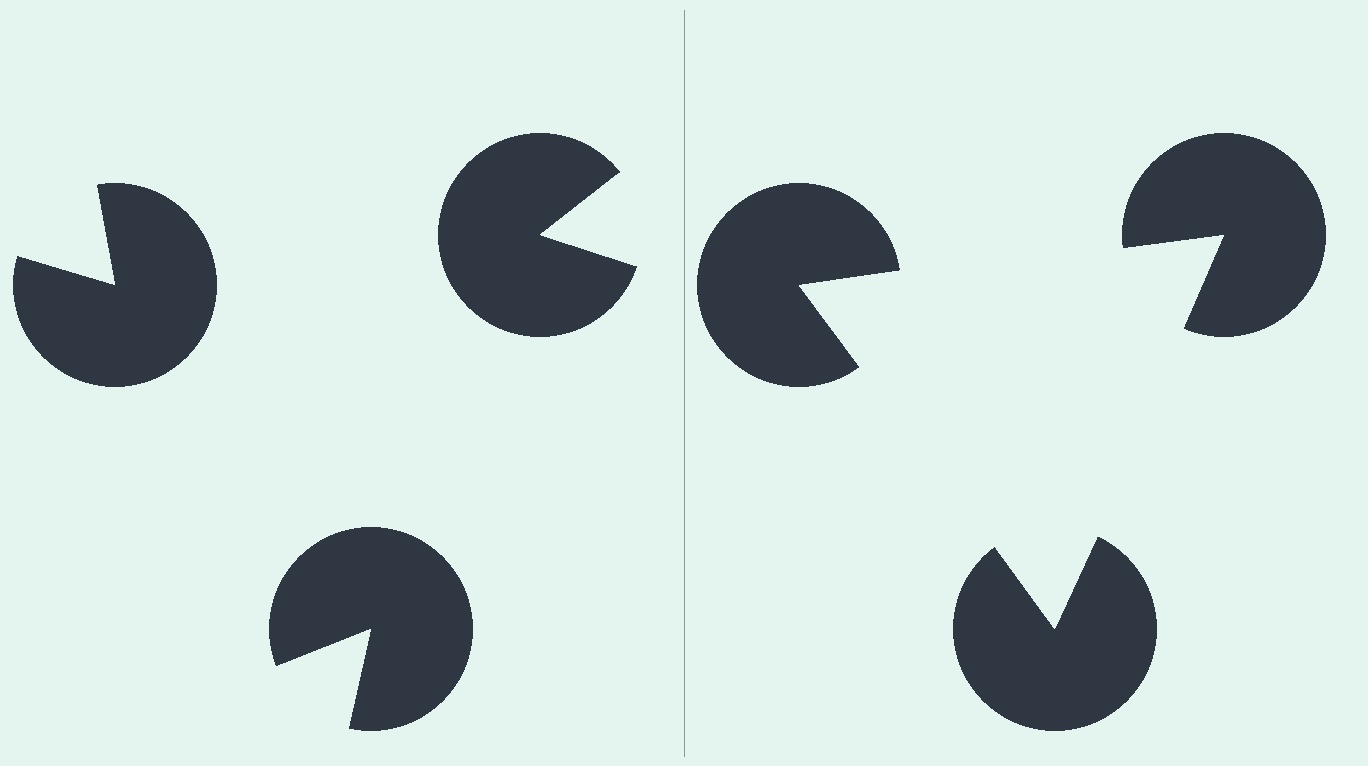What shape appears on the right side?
An illusory triangle.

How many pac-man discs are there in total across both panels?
6 — 3 on each side.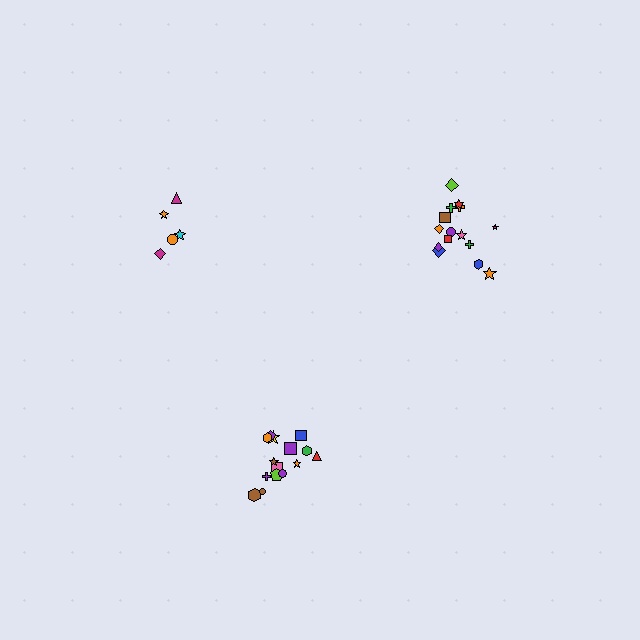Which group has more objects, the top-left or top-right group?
The top-right group.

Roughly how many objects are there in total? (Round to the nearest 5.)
Roughly 35 objects in total.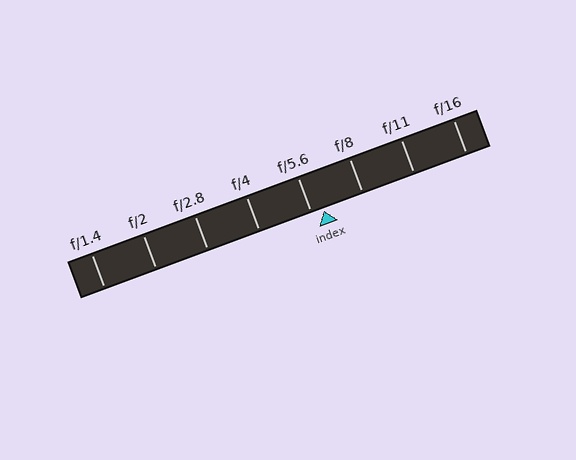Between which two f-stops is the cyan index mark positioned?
The index mark is between f/5.6 and f/8.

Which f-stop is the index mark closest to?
The index mark is closest to f/5.6.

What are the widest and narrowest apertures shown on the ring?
The widest aperture shown is f/1.4 and the narrowest is f/16.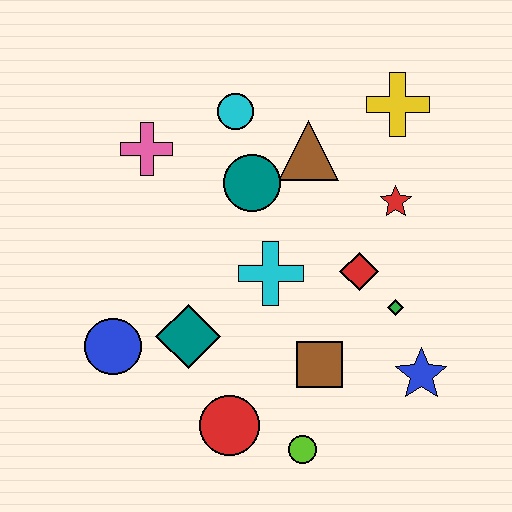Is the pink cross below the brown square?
No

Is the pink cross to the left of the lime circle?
Yes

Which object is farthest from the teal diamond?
The yellow cross is farthest from the teal diamond.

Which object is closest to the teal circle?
The brown triangle is closest to the teal circle.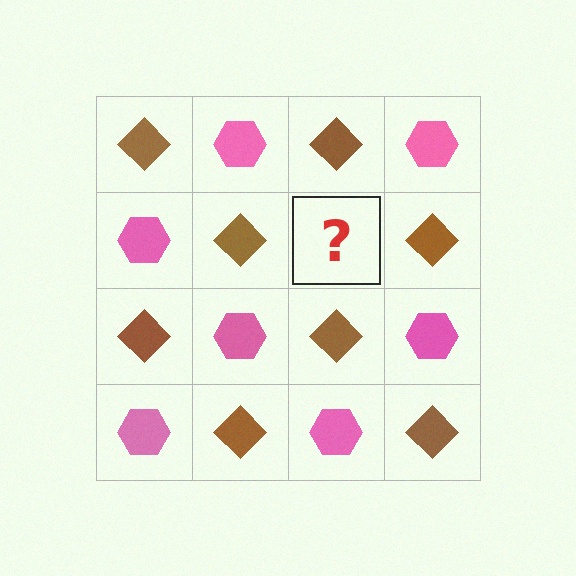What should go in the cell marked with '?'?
The missing cell should contain a pink hexagon.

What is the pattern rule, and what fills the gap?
The rule is that it alternates brown diamond and pink hexagon in a checkerboard pattern. The gap should be filled with a pink hexagon.